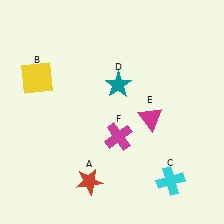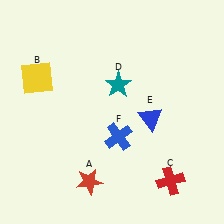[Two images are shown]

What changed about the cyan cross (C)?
In Image 1, C is cyan. In Image 2, it changed to red.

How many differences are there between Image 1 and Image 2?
There are 3 differences between the two images.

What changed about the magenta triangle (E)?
In Image 1, E is magenta. In Image 2, it changed to blue.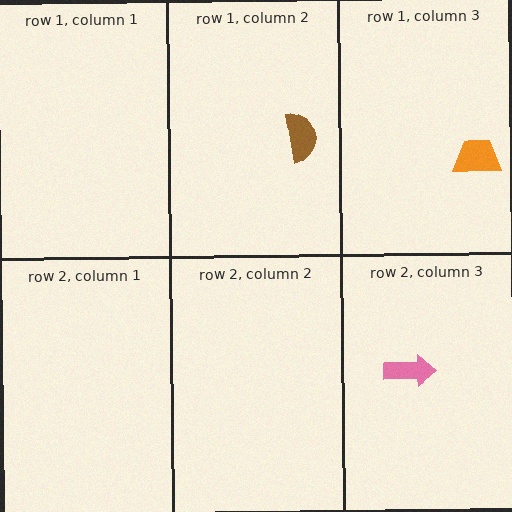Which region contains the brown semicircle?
The row 1, column 2 region.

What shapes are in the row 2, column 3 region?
The pink arrow.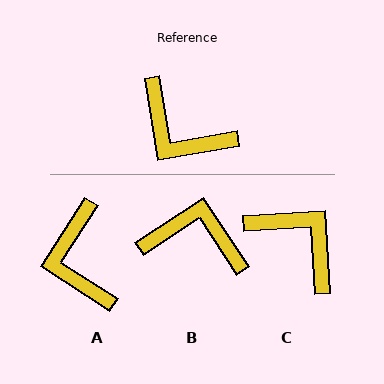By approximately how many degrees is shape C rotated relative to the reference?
Approximately 174 degrees counter-clockwise.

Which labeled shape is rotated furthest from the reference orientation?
C, about 174 degrees away.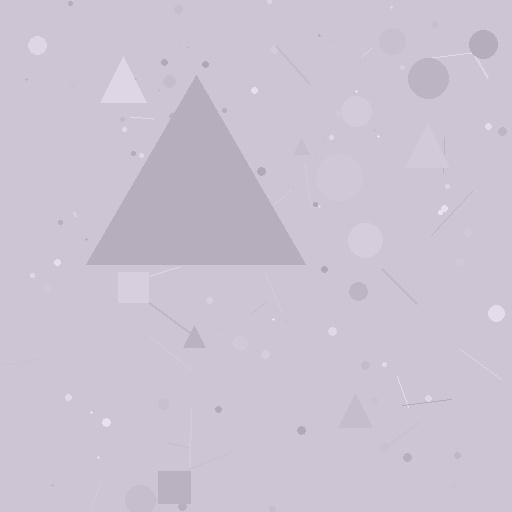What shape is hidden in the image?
A triangle is hidden in the image.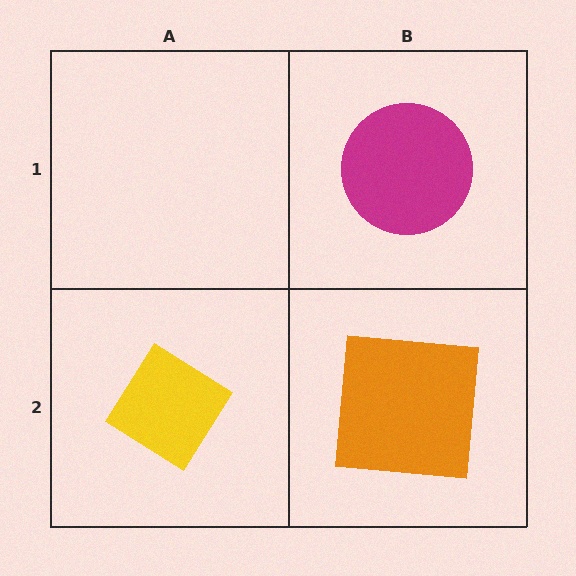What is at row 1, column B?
A magenta circle.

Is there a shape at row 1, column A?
No, that cell is empty.